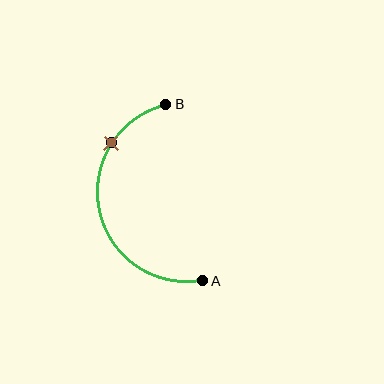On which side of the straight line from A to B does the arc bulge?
The arc bulges to the left of the straight line connecting A and B.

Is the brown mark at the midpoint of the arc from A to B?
No. The brown mark lies on the arc but is closer to endpoint B. The arc midpoint would be at the point on the curve equidistant along the arc from both A and B.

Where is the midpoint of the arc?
The arc midpoint is the point on the curve farthest from the straight line joining A and B. It sits to the left of that line.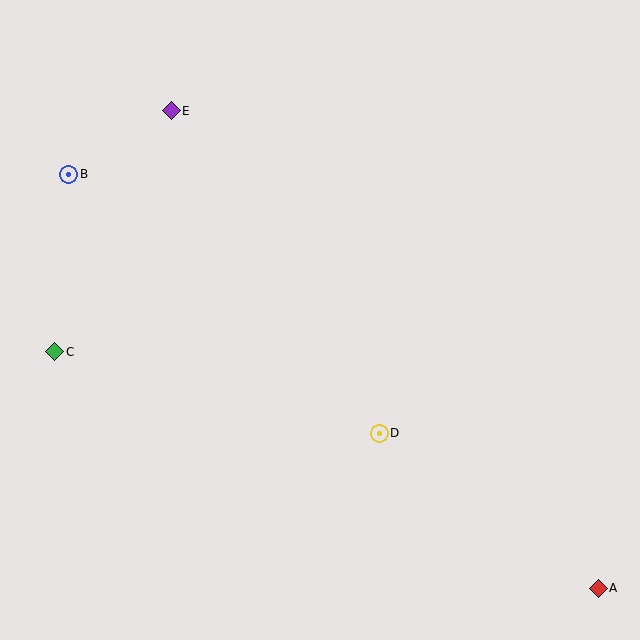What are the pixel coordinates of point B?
Point B is at (69, 174).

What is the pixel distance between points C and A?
The distance between C and A is 593 pixels.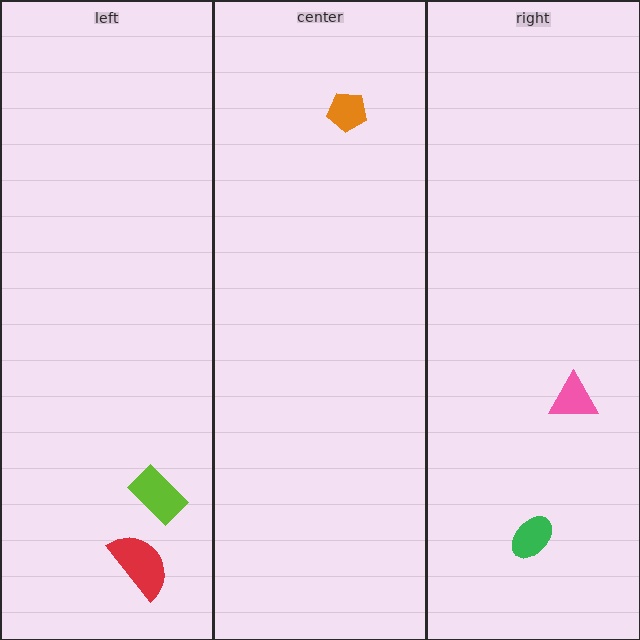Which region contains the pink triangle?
The right region.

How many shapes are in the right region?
2.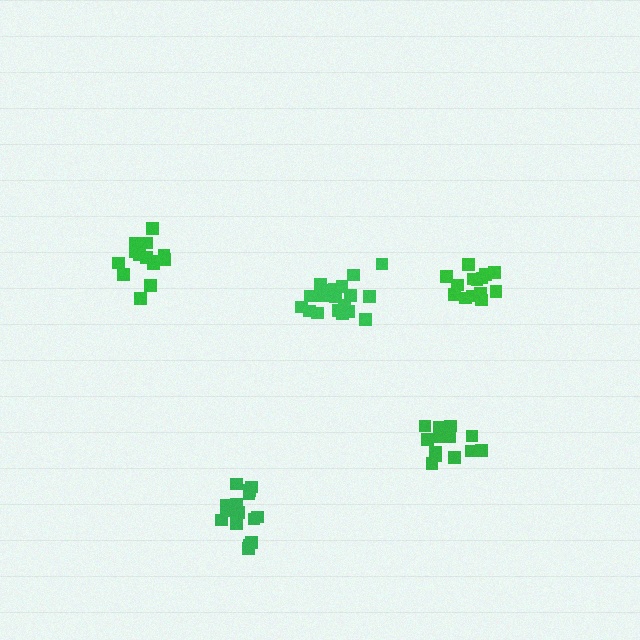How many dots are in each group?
Group 1: 14 dots, Group 2: 14 dots, Group 3: 16 dots, Group 4: 19 dots, Group 5: 15 dots (78 total).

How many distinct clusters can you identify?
There are 5 distinct clusters.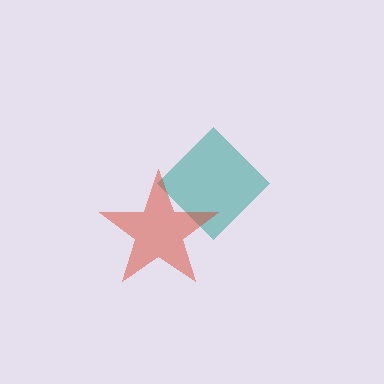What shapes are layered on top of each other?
The layered shapes are: a teal diamond, a red star.